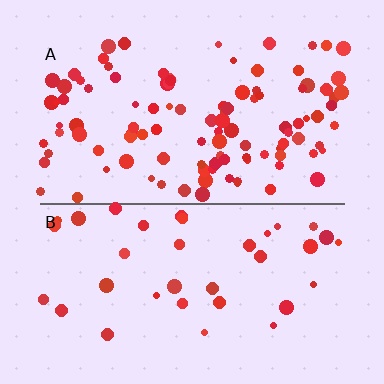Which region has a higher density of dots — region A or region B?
A (the top).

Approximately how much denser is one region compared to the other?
Approximately 3.0× — region A over region B.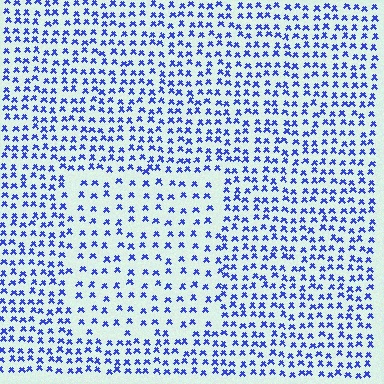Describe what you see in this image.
The image contains small blue elements arranged at two different densities. A rectangle-shaped region is visible where the elements are less densely packed than the surrounding area.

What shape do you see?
I see a rectangle.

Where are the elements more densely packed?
The elements are more densely packed outside the rectangle boundary.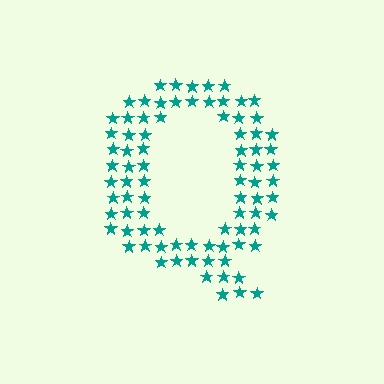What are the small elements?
The small elements are stars.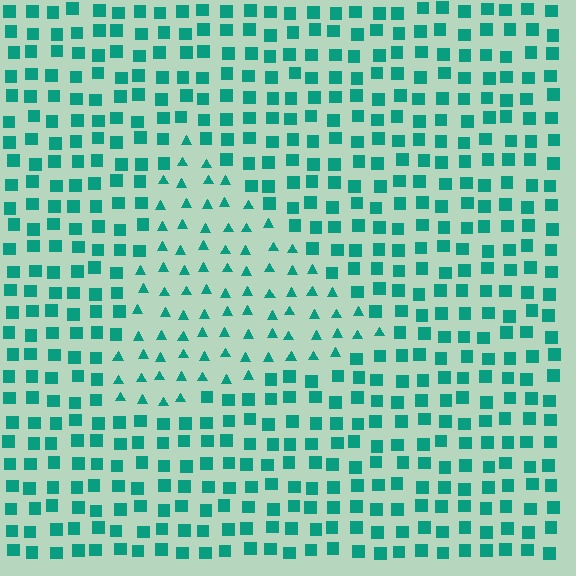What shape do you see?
I see a triangle.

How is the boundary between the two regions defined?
The boundary is defined by a change in element shape: triangles inside vs. squares outside. All elements share the same color and spacing.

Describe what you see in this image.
The image is filled with small teal elements arranged in a uniform grid. A triangle-shaped region contains triangles, while the surrounding area contains squares. The boundary is defined purely by the change in element shape.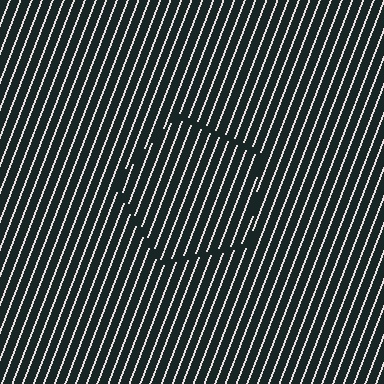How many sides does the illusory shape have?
5 sides — the line-ends trace a pentagon.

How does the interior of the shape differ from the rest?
The interior of the shape contains the same grating, shifted by half a period — the contour is defined by the phase discontinuity where line-ends from the inner and outer gratings abut.